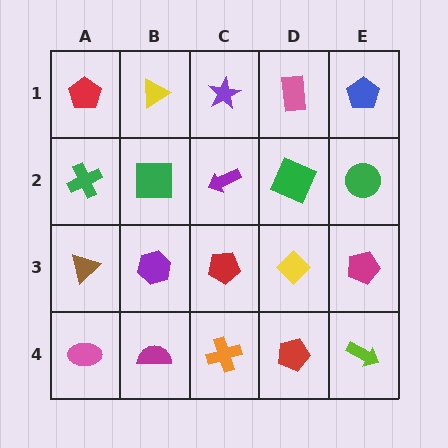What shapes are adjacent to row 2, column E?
A blue pentagon (row 1, column E), a magenta pentagon (row 3, column E), a green square (row 2, column D).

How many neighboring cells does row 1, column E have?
2.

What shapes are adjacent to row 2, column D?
A pink rectangle (row 1, column D), a yellow diamond (row 3, column D), a purple arrow (row 2, column C), a green circle (row 2, column E).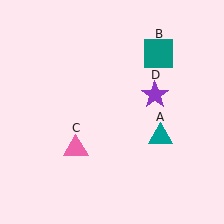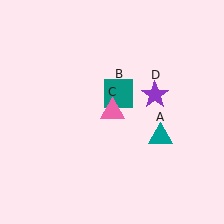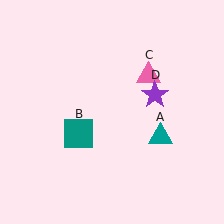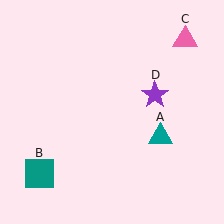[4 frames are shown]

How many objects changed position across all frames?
2 objects changed position: teal square (object B), pink triangle (object C).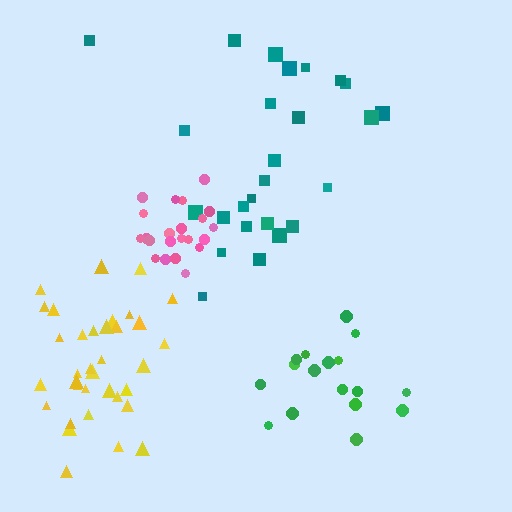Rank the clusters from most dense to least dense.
pink, yellow, green, teal.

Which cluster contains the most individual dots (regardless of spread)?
Yellow (35).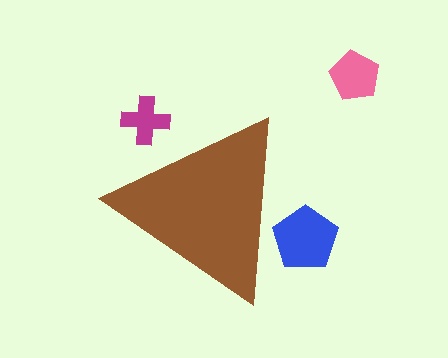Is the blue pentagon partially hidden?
Yes, the blue pentagon is partially hidden behind the brown triangle.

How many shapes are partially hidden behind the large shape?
2 shapes are partially hidden.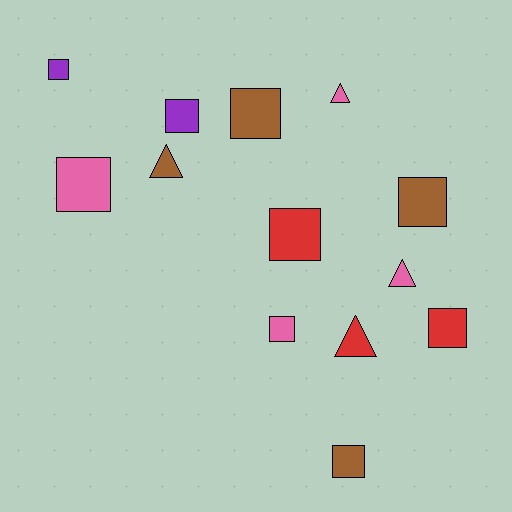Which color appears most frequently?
Brown, with 4 objects.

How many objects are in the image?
There are 13 objects.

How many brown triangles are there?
There is 1 brown triangle.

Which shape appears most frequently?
Square, with 9 objects.